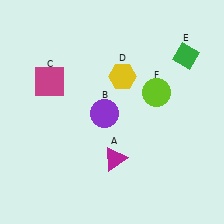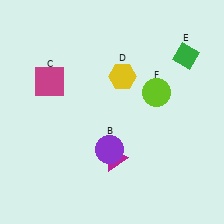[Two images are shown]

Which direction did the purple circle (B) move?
The purple circle (B) moved down.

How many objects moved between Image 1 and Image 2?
1 object moved between the two images.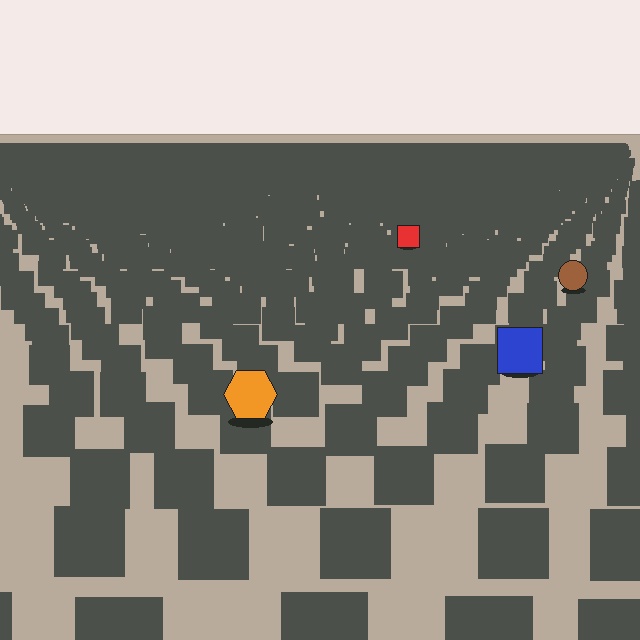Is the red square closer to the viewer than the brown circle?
No. The brown circle is closer — you can tell from the texture gradient: the ground texture is coarser near it.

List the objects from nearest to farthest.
From nearest to farthest: the orange hexagon, the blue square, the brown circle, the red square.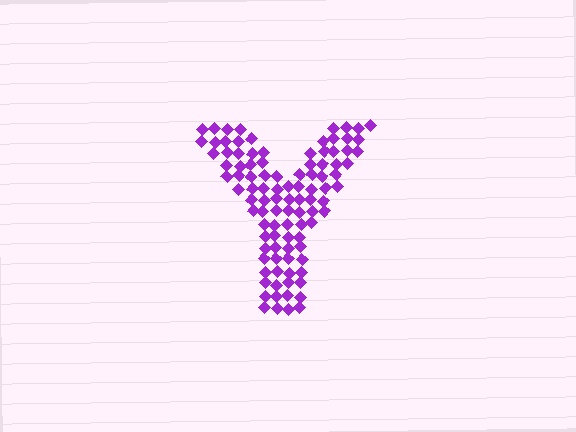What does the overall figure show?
The overall figure shows the letter Y.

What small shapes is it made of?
It is made of small diamonds.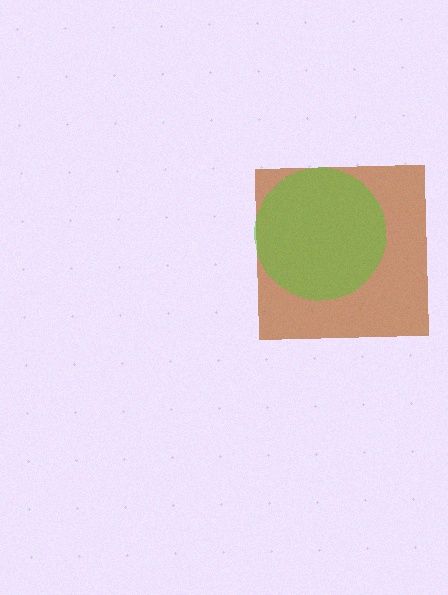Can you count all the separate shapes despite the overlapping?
Yes, there are 2 separate shapes.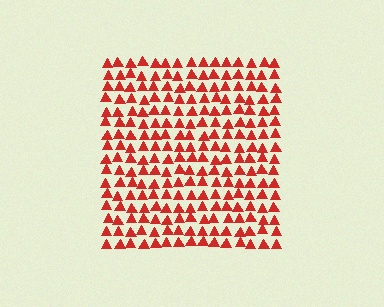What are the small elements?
The small elements are triangles.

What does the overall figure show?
The overall figure shows a square.